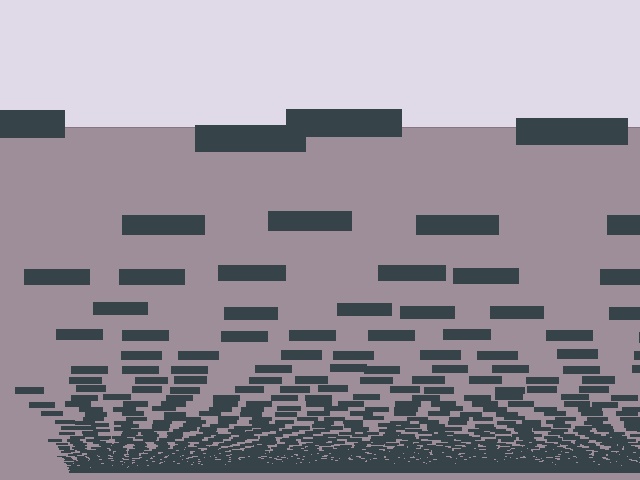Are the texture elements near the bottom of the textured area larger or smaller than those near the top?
Smaller. The gradient is inverted — elements near the bottom are smaller and denser.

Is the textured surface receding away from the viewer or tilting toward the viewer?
The surface appears to tilt toward the viewer. Texture elements get larger and sparser toward the top.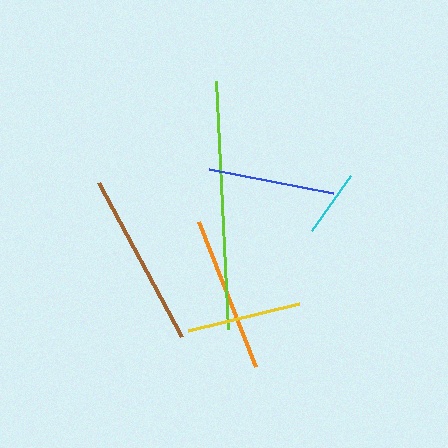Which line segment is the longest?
The lime line is the longest at approximately 248 pixels.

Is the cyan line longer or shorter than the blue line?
The blue line is longer than the cyan line.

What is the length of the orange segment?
The orange segment is approximately 155 pixels long.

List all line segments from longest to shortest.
From longest to shortest: lime, brown, orange, blue, yellow, cyan.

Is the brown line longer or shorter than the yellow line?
The brown line is longer than the yellow line.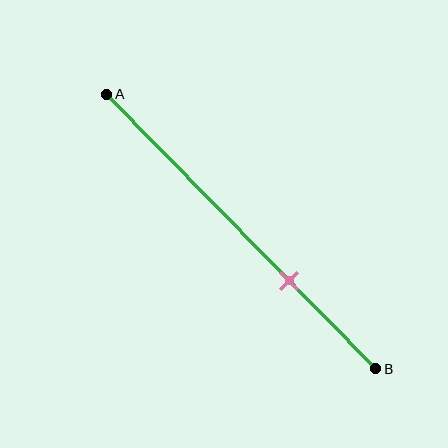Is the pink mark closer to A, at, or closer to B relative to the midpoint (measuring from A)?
The pink mark is closer to point B than the midpoint of segment AB.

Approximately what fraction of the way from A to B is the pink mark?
The pink mark is approximately 70% of the way from A to B.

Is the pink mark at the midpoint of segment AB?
No, the mark is at about 70% from A, not at the 50% midpoint.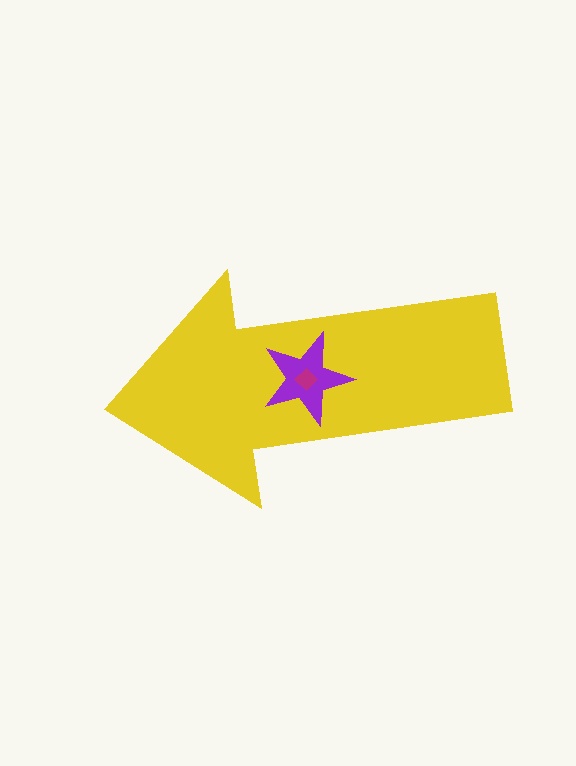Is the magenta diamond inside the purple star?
Yes.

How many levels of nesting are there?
3.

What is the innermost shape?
The magenta diamond.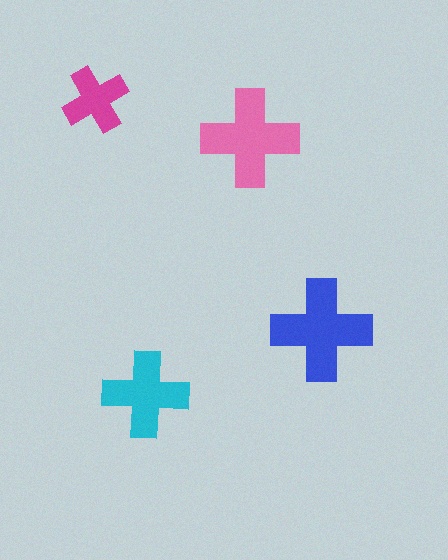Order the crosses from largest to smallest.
the blue one, the pink one, the cyan one, the magenta one.